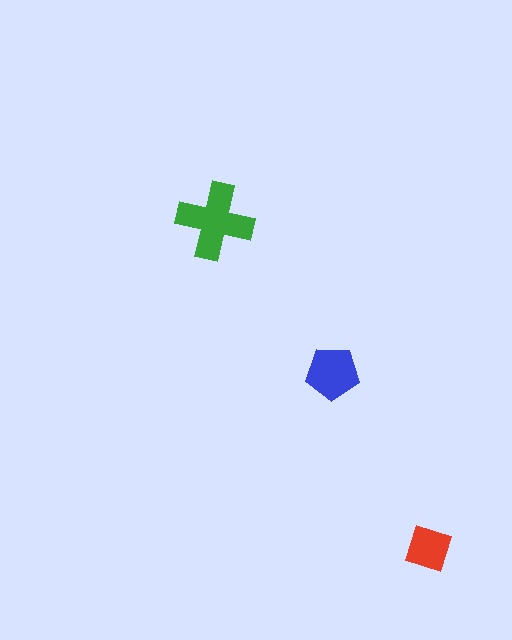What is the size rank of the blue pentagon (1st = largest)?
2nd.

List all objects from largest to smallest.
The green cross, the blue pentagon, the red square.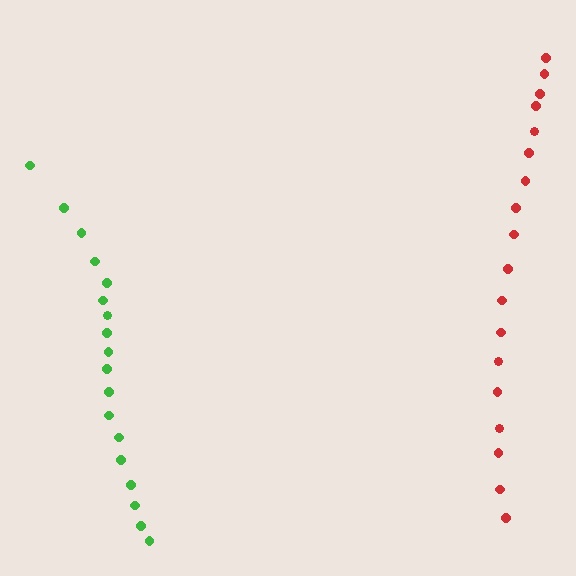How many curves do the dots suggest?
There are 2 distinct paths.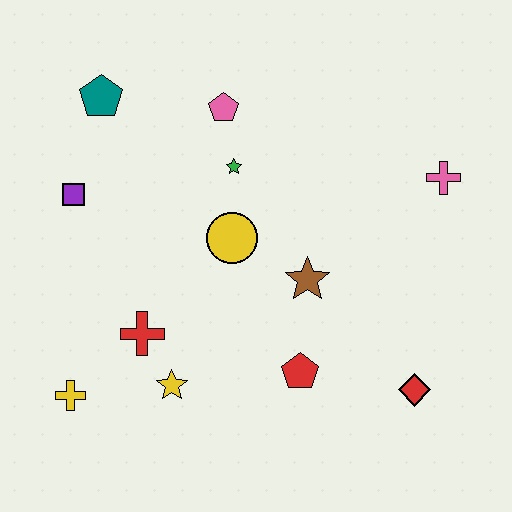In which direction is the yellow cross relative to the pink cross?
The yellow cross is to the left of the pink cross.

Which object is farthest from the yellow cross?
The pink cross is farthest from the yellow cross.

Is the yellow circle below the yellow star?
No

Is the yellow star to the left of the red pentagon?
Yes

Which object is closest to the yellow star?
The red cross is closest to the yellow star.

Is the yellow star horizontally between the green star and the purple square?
Yes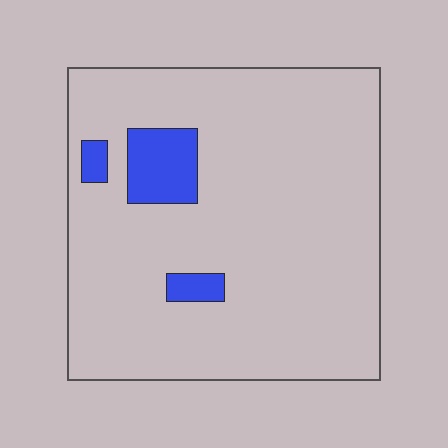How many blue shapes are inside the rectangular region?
3.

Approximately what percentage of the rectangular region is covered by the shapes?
Approximately 10%.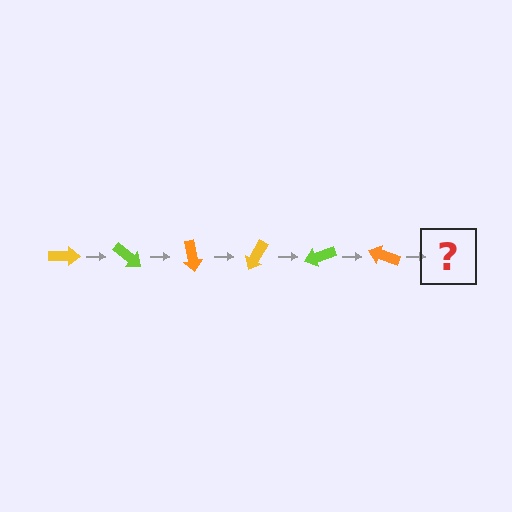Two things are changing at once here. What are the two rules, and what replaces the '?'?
The two rules are that it rotates 40 degrees each step and the color cycles through yellow, lime, and orange. The '?' should be a yellow arrow, rotated 240 degrees from the start.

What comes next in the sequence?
The next element should be a yellow arrow, rotated 240 degrees from the start.